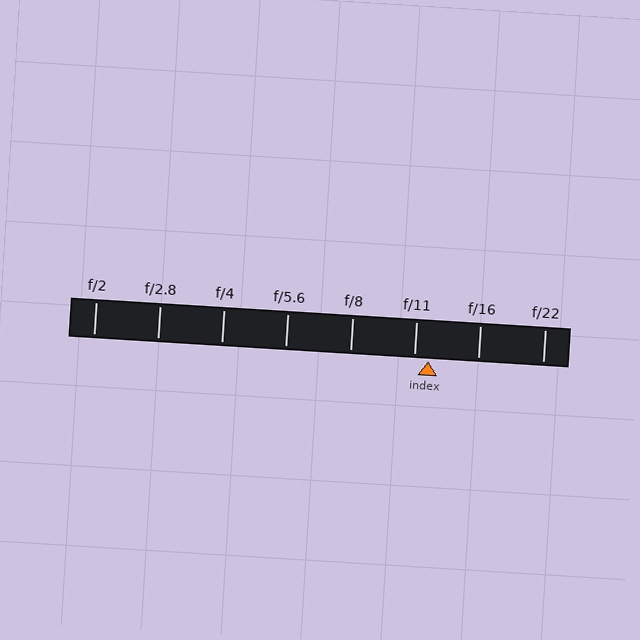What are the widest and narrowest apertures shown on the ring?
The widest aperture shown is f/2 and the narrowest is f/22.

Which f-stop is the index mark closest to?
The index mark is closest to f/11.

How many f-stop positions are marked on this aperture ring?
There are 8 f-stop positions marked.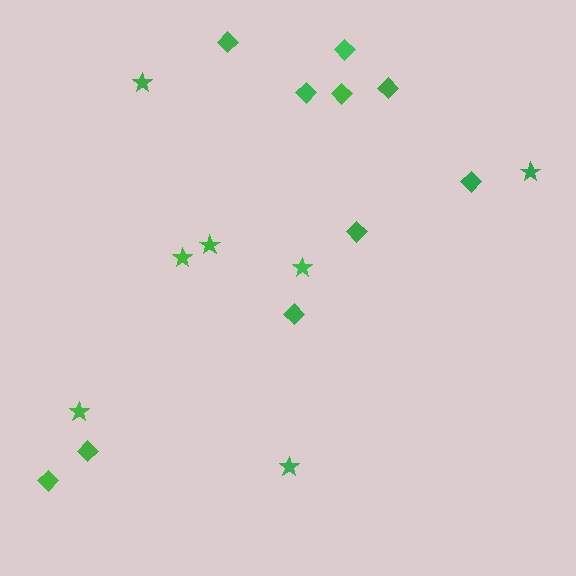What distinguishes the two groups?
There are 2 groups: one group of stars (7) and one group of diamonds (10).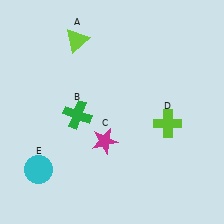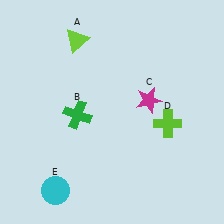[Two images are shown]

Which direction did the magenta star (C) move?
The magenta star (C) moved right.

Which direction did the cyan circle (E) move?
The cyan circle (E) moved down.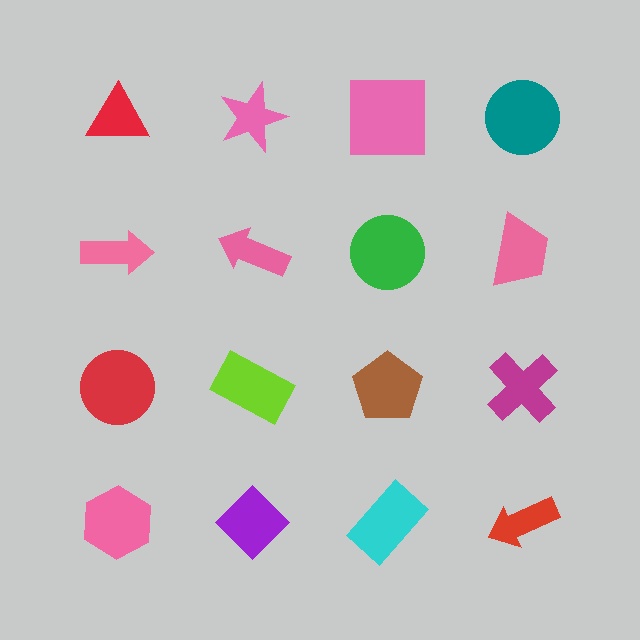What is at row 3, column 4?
A magenta cross.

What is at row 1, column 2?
A pink star.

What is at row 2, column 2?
A pink arrow.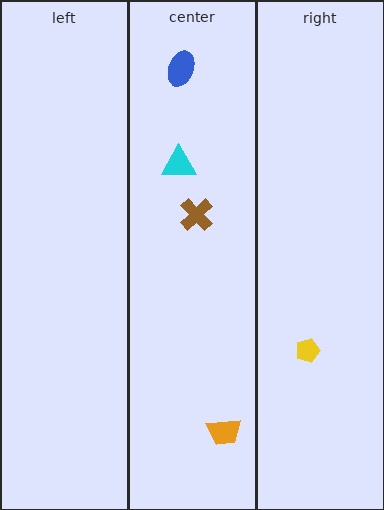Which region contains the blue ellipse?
The center region.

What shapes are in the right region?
The yellow pentagon.